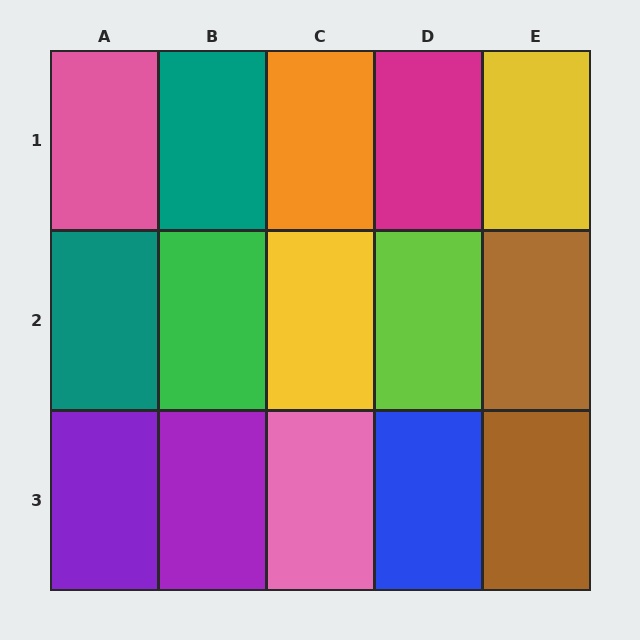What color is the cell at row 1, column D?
Magenta.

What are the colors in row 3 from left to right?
Purple, purple, pink, blue, brown.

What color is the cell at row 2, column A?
Teal.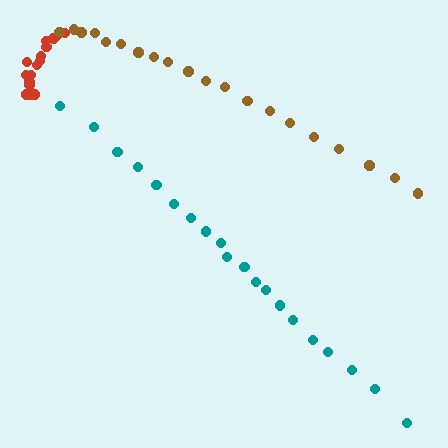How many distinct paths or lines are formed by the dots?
There are 3 distinct paths.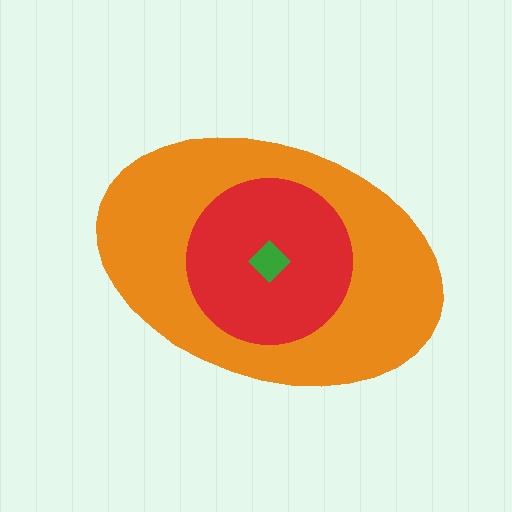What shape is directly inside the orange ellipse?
The red circle.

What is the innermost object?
The green diamond.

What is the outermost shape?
The orange ellipse.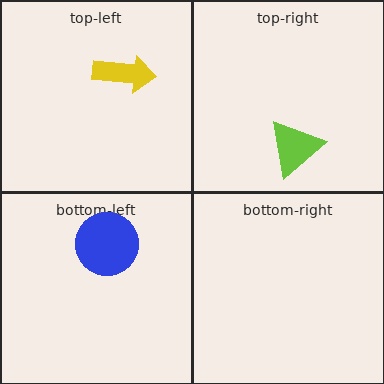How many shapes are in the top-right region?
1.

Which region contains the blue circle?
The bottom-left region.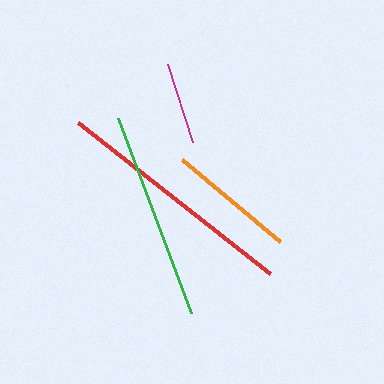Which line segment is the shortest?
The magenta line is the shortest at approximately 83 pixels.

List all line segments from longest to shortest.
From longest to shortest: red, green, orange, magenta.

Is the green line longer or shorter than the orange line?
The green line is longer than the orange line.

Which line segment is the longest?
The red line is the longest at approximately 244 pixels.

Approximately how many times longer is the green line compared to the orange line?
The green line is approximately 1.6 times the length of the orange line.